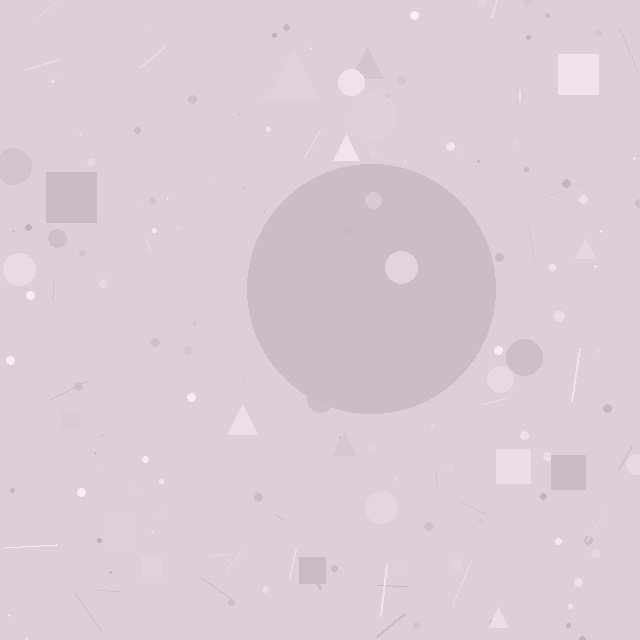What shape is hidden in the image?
A circle is hidden in the image.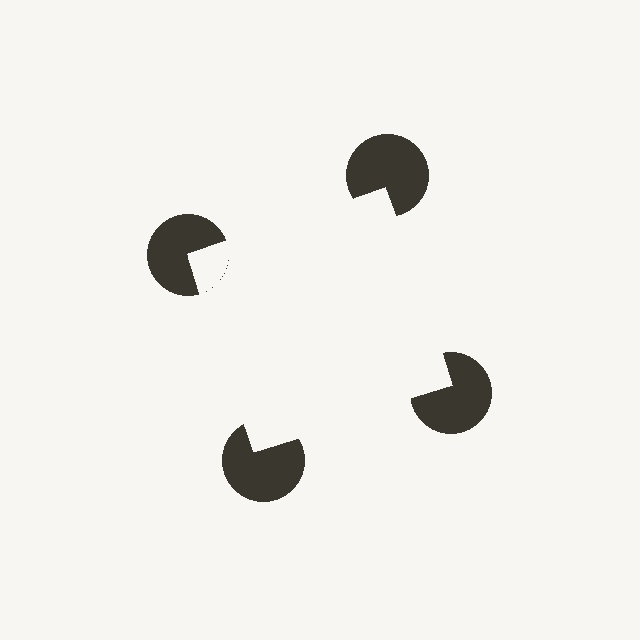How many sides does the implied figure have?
4 sides.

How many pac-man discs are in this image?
There are 4 — one at each vertex of the illusory square.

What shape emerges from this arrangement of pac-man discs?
An illusory square — its edges are inferred from the aligned wedge cuts in the pac-man discs, not physically drawn.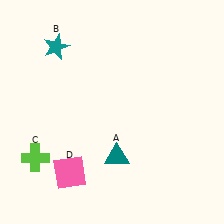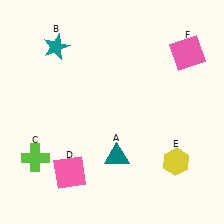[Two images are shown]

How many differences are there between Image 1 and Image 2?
There are 2 differences between the two images.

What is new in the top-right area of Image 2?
A pink square (F) was added in the top-right area of Image 2.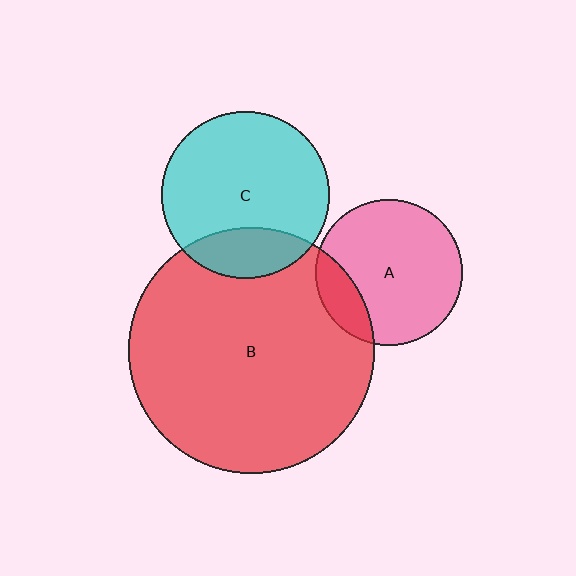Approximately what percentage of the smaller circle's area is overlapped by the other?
Approximately 15%.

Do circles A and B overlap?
Yes.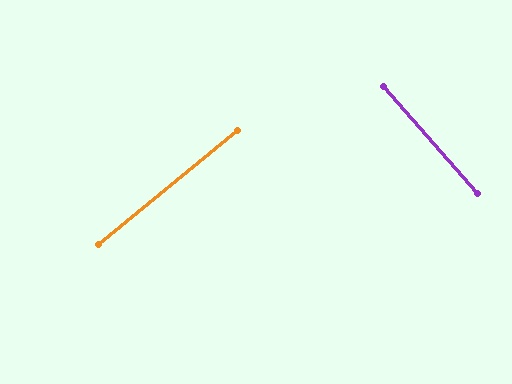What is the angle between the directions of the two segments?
Approximately 88 degrees.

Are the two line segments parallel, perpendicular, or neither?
Perpendicular — they meet at approximately 88°.